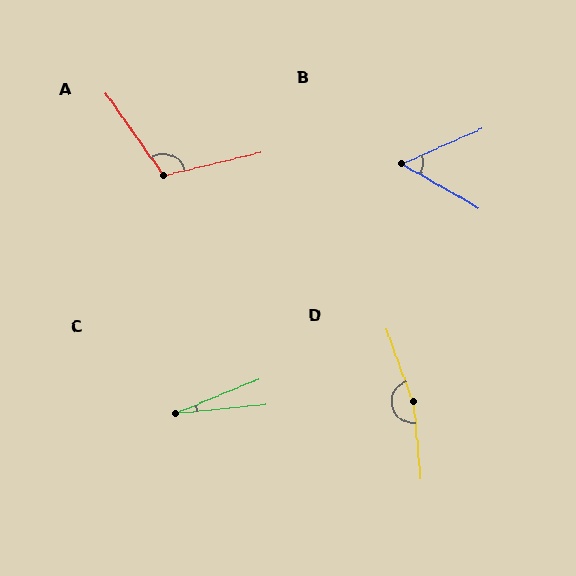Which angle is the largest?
D, at approximately 166 degrees.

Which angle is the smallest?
C, at approximately 17 degrees.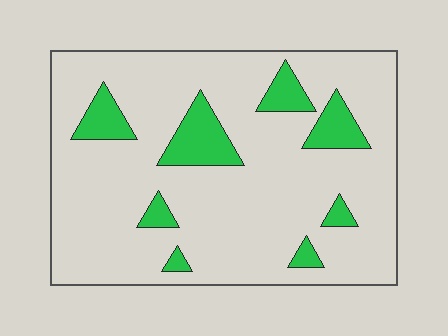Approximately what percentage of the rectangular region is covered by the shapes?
Approximately 15%.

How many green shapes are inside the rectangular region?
8.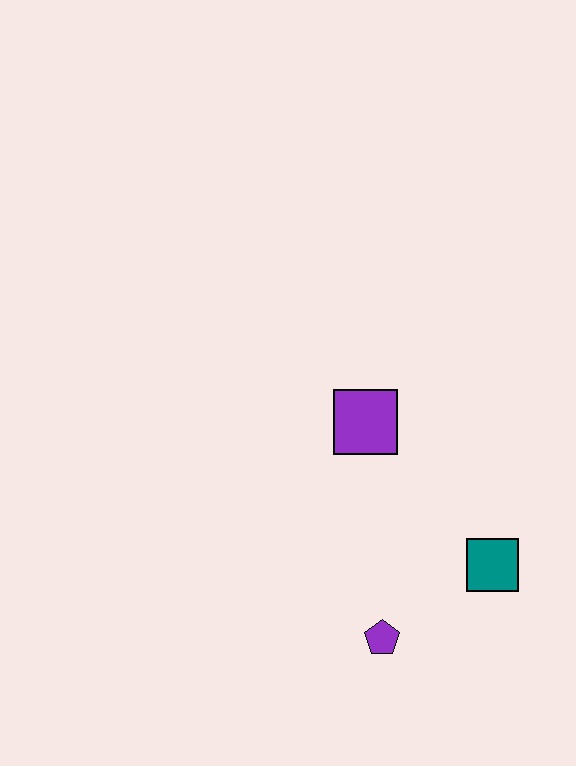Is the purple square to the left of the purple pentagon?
Yes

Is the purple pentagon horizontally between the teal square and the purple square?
Yes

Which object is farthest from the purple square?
The purple pentagon is farthest from the purple square.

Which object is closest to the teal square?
The purple pentagon is closest to the teal square.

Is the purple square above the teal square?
Yes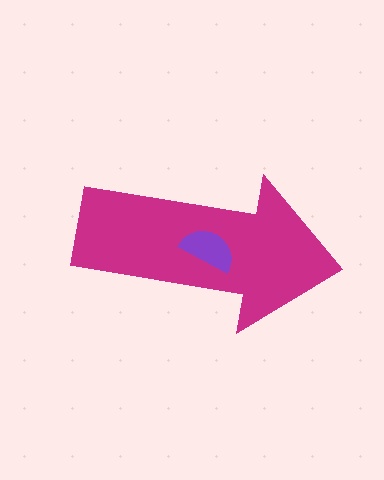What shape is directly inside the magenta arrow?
The purple semicircle.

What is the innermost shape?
The purple semicircle.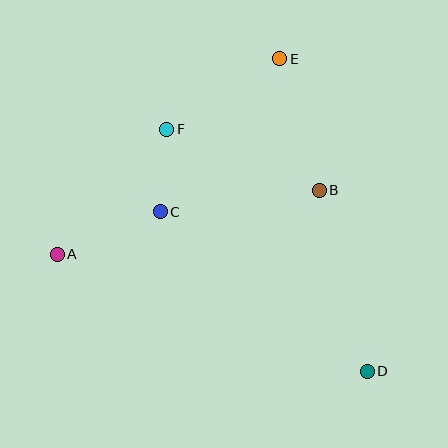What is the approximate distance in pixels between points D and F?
The distance between D and F is approximately 314 pixels.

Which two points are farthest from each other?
Points A and D are farthest from each other.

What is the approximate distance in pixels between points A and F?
The distance between A and F is approximately 166 pixels.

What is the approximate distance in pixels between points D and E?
The distance between D and E is approximately 325 pixels.